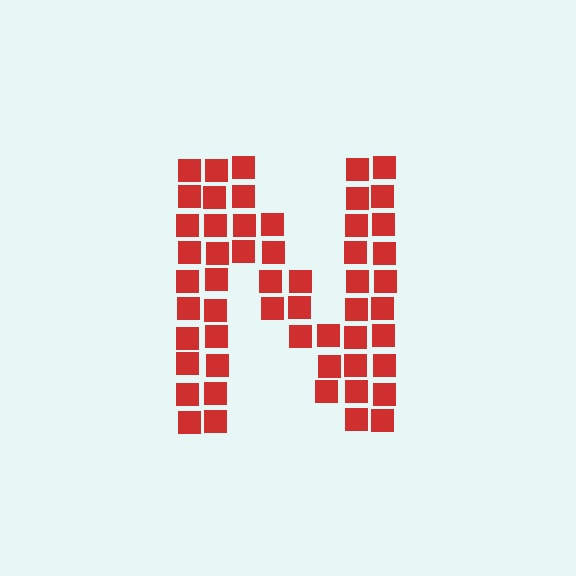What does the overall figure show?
The overall figure shows the letter N.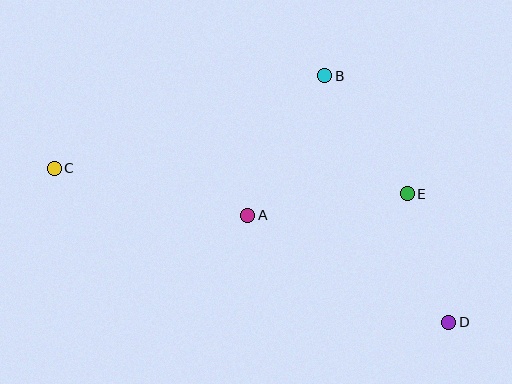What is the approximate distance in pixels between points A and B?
The distance between A and B is approximately 159 pixels.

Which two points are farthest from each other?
Points C and D are farthest from each other.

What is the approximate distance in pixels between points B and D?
The distance between B and D is approximately 276 pixels.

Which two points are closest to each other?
Points D and E are closest to each other.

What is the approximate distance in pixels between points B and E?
The distance between B and E is approximately 144 pixels.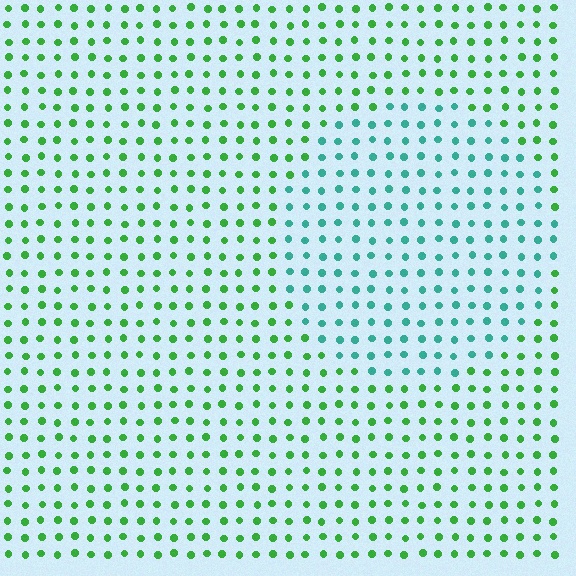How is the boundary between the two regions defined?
The boundary is defined purely by a slight shift in hue (about 46 degrees). Spacing, size, and orientation are identical on both sides.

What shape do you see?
I see a circle.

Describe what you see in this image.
The image is filled with small green elements in a uniform arrangement. A circle-shaped region is visible where the elements are tinted to a slightly different hue, forming a subtle color boundary.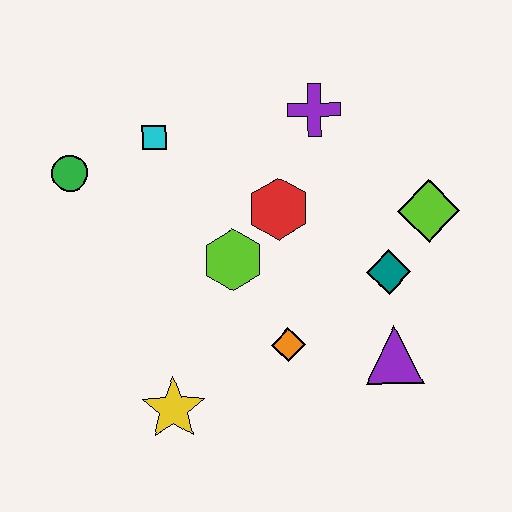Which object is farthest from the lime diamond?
The green circle is farthest from the lime diamond.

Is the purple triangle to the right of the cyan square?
Yes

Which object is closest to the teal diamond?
The lime diamond is closest to the teal diamond.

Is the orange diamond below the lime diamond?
Yes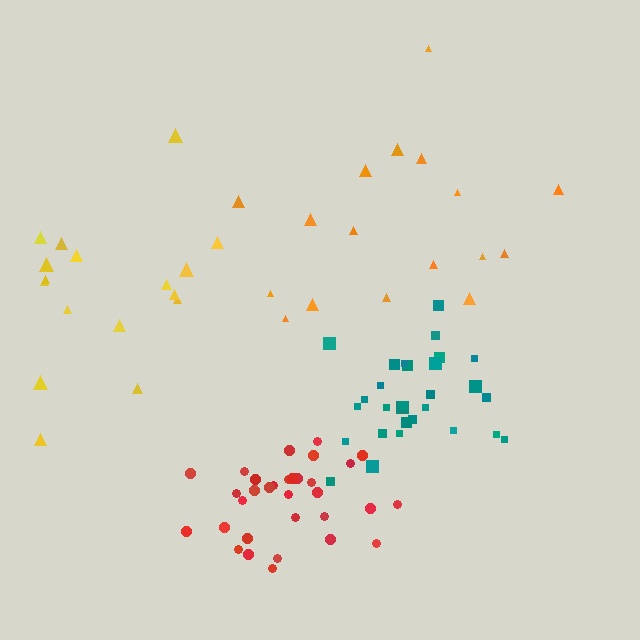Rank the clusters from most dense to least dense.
teal, red, yellow, orange.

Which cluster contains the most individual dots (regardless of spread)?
Red (32).